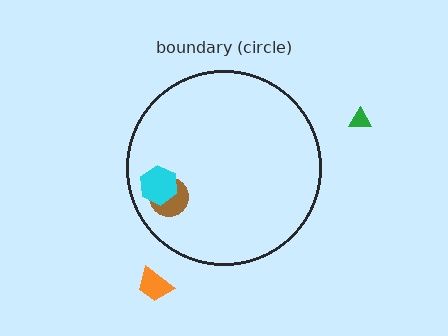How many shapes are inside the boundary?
2 inside, 2 outside.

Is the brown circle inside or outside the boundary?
Inside.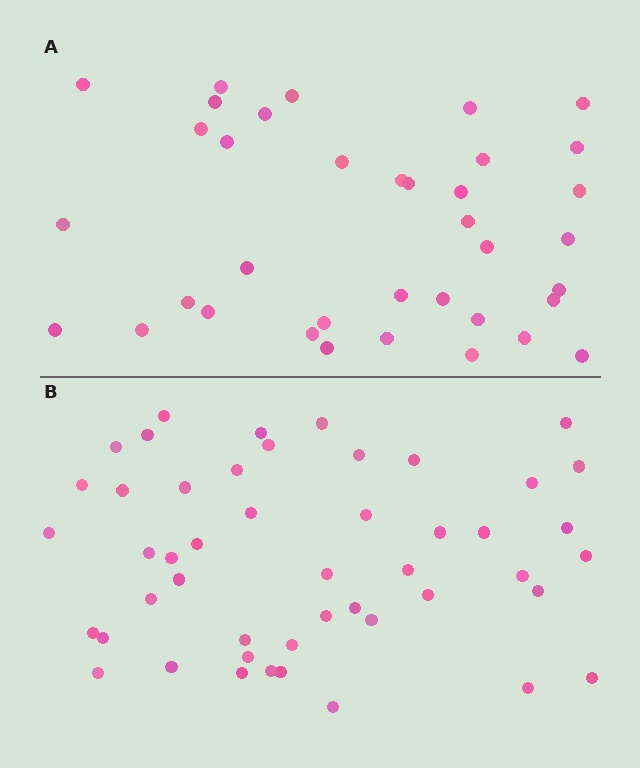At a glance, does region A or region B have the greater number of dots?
Region B (the bottom region) has more dots.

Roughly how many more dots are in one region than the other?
Region B has roughly 12 or so more dots than region A.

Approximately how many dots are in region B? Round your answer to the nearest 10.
About 50 dots. (The exact count is 48, which rounds to 50.)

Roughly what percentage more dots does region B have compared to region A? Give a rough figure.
About 30% more.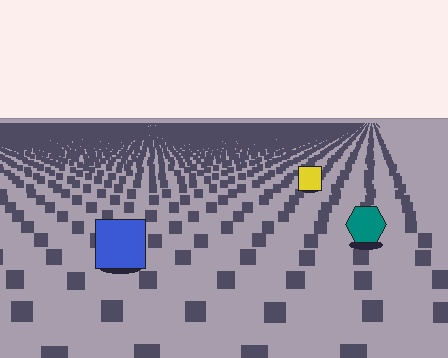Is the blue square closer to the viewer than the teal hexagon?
Yes. The blue square is closer — you can tell from the texture gradient: the ground texture is coarser near it.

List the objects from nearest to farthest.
From nearest to farthest: the blue square, the teal hexagon, the yellow square.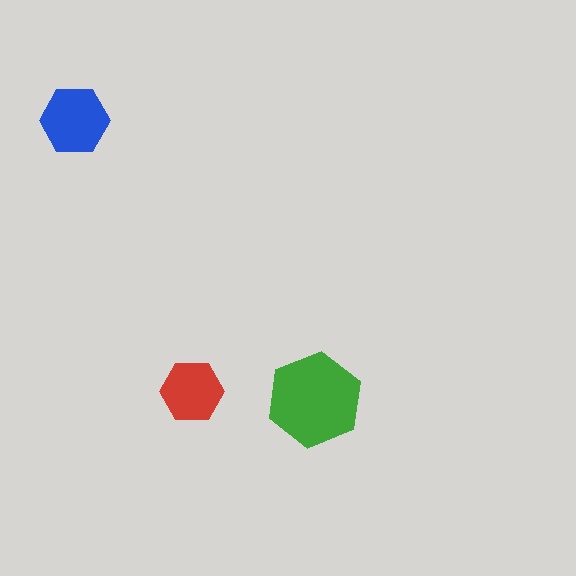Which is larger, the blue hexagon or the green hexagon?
The green one.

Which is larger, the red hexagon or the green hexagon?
The green one.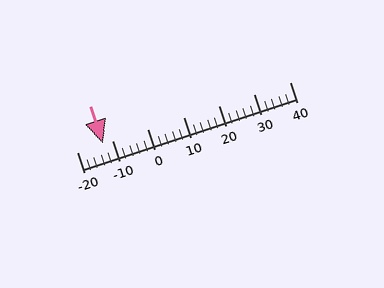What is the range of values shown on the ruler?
The ruler shows values from -20 to 40.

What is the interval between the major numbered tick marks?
The major tick marks are spaced 10 units apart.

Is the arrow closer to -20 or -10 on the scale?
The arrow is closer to -10.